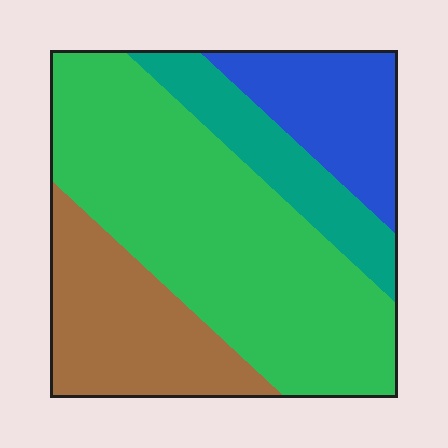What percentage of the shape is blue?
Blue covers about 15% of the shape.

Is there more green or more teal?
Green.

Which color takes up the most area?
Green, at roughly 50%.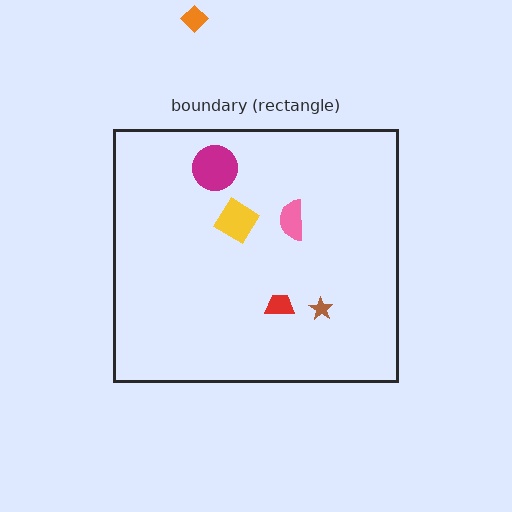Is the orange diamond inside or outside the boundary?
Outside.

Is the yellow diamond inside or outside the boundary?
Inside.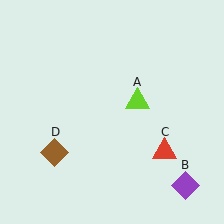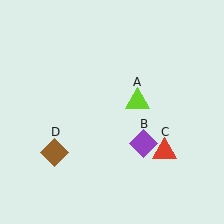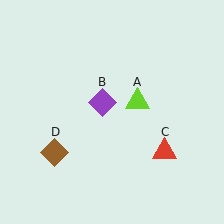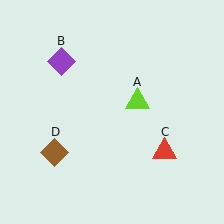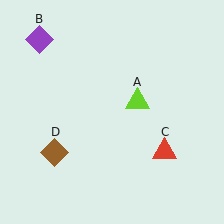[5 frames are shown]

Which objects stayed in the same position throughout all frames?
Lime triangle (object A) and red triangle (object C) and brown diamond (object D) remained stationary.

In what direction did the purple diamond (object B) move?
The purple diamond (object B) moved up and to the left.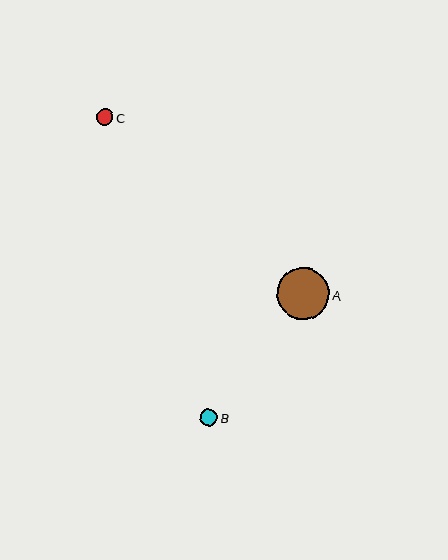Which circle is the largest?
Circle A is the largest with a size of approximately 52 pixels.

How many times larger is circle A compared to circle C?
Circle A is approximately 3.2 times the size of circle C.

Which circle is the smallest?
Circle C is the smallest with a size of approximately 16 pixels.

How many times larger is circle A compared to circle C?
Circle A is approximately 3.2 times the size of circle C.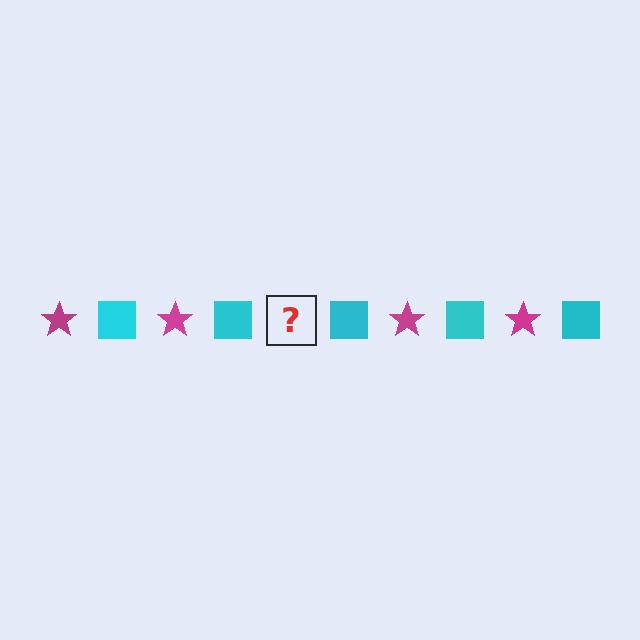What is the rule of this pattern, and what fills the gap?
The rule is that the pattern alternates between magenta star and cyan square. The gap should be filled with a magenta star.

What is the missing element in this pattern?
The missing element is a magenta star.